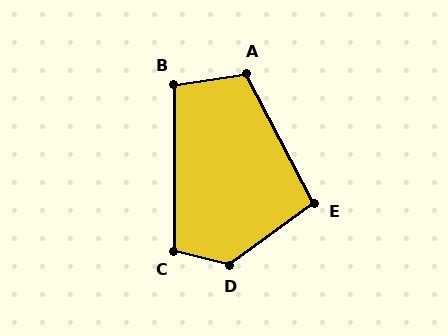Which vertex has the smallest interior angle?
E, at approximately 98 degrees.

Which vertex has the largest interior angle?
D, at approximately 130 degrees.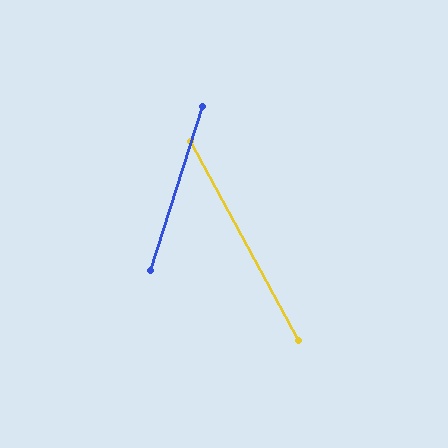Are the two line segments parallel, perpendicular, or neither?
Neither parallel nor perpendicular — they differ by about 46°.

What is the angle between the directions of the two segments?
Approximately 46 degrees.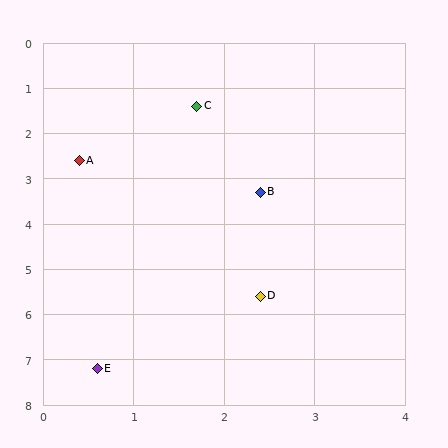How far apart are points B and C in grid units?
Points B and C are about 2.0 grid units apart.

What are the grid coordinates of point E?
Point E is at approximately (0.6, 7.2).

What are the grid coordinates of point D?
Point D is at approximately (2.4, 5.6).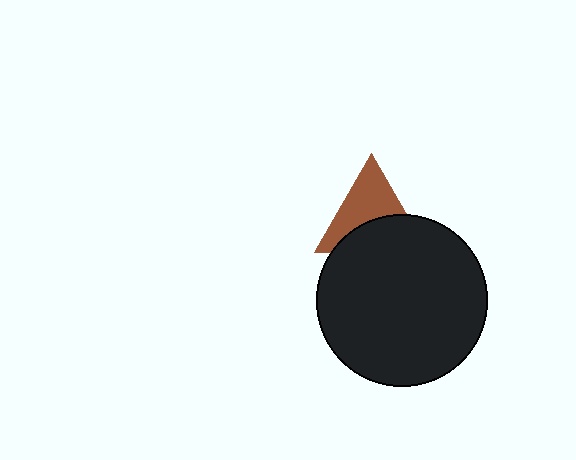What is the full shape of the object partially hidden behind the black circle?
The partially hidden object is a brown triangle.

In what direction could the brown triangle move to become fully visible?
The brown triangle could move up. That would shift it out from behind the black circle entirely.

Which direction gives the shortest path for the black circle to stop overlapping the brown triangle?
Moving down gives the shortest separation.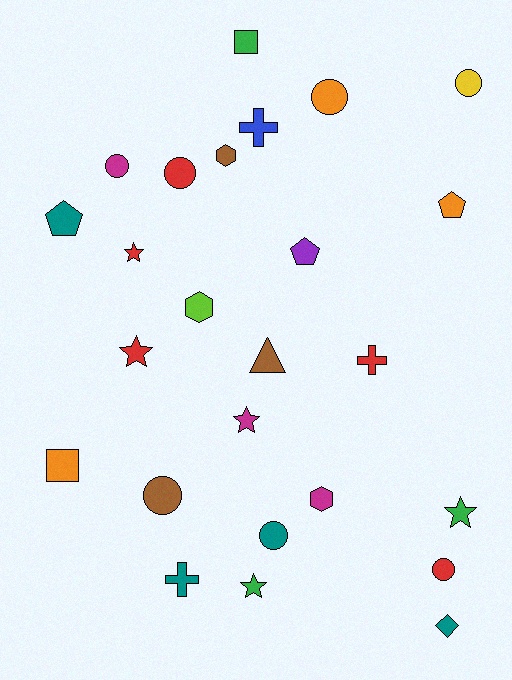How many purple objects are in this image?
There is 1 purple object.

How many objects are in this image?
There are 25 objects.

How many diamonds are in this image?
There is 1 diamond.